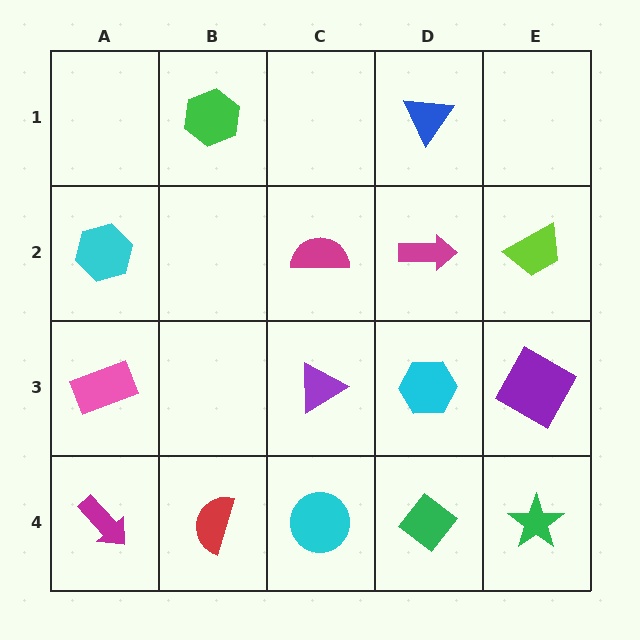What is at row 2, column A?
A cyan hexagon.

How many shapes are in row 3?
4 shapes.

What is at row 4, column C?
A cyan circle.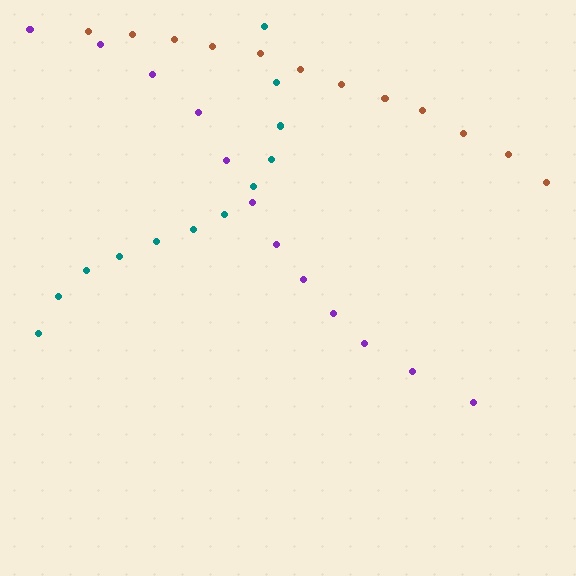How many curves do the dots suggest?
There are 3 distinct paths.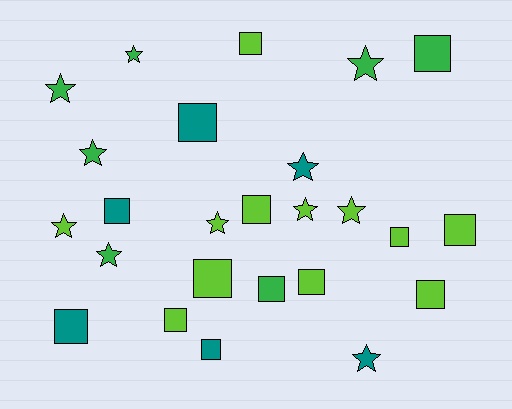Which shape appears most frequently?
Square, with 14 objects.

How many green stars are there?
There are 5 green stars.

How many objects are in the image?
There are 25 objects.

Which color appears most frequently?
Lime, with 12 objects.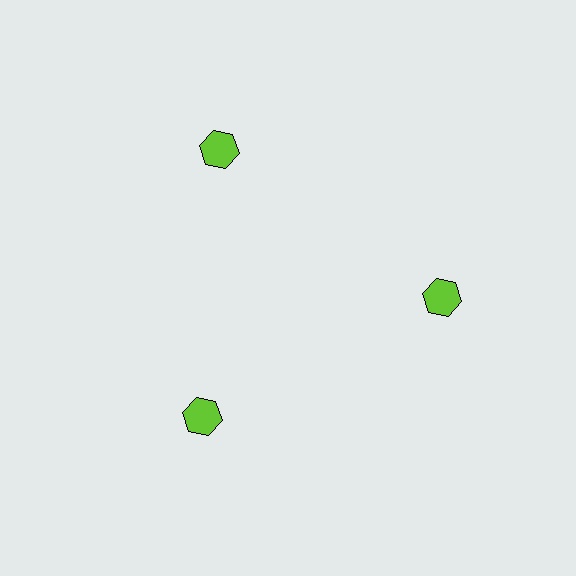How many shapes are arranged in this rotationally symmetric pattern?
There are 3 shapes, arranged in 3 groups of 1.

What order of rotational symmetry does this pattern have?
This pattern has 3-fold rotational symmetry.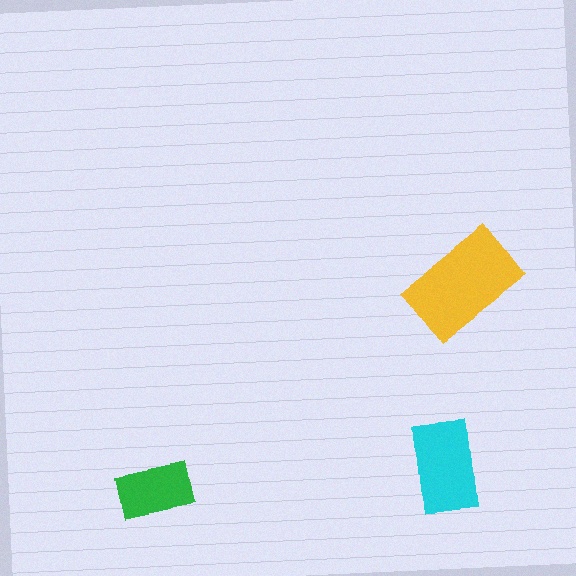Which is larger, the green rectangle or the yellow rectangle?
The yellow one.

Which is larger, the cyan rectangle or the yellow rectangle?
The yellow one.